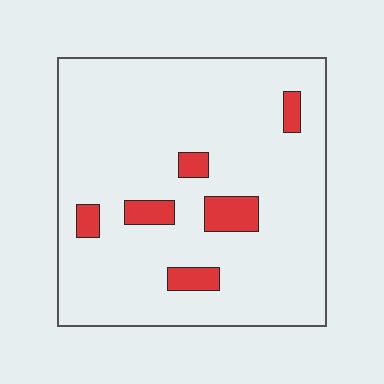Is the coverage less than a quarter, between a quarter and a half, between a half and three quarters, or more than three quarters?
Less than a quarter.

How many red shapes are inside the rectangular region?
6.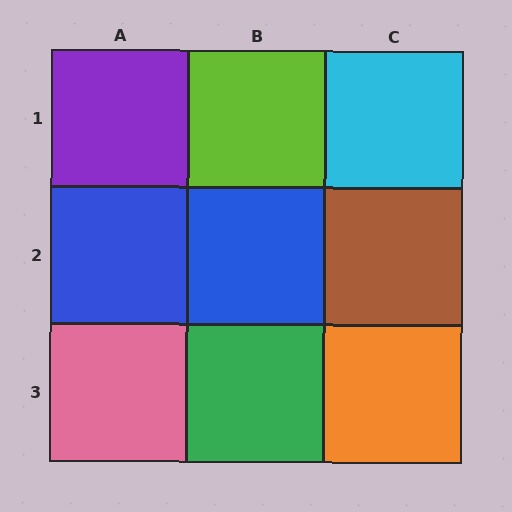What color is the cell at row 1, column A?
Purple.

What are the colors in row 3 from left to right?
Pink, green, orange.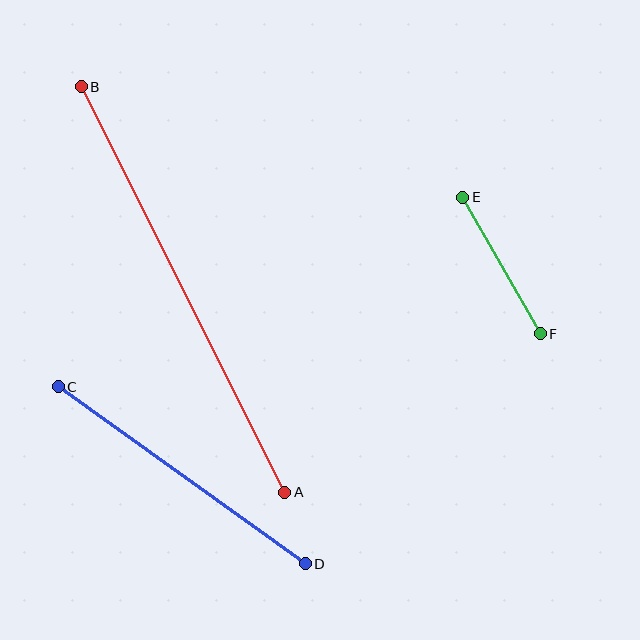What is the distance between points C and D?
The distance is approximately 304 pixels.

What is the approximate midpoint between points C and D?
The midpoint is at approximately (182, 475) pixels.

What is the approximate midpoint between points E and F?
The midpoint is at approximately (502, 265) pixels.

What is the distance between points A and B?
The distance is approximately 454 pixels.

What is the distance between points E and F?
The distance is approximately 157 pixels.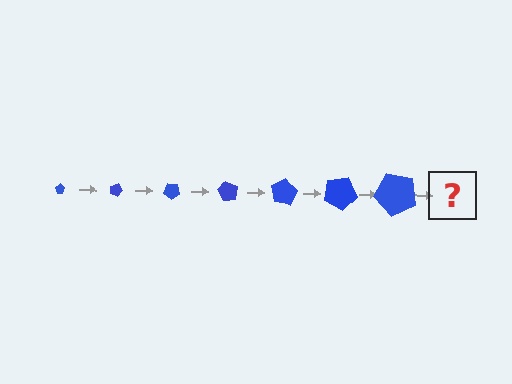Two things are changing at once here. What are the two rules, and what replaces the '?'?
The two rules are that the pentagon grows larger each step and it rotates 20 degrees each step. The '?' should be a pentagon, larger than the previous one and rotated 140 degrees from the start.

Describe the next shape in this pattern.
It should be a pentagon, larger than the previous one and rotated 140 degrees from the start.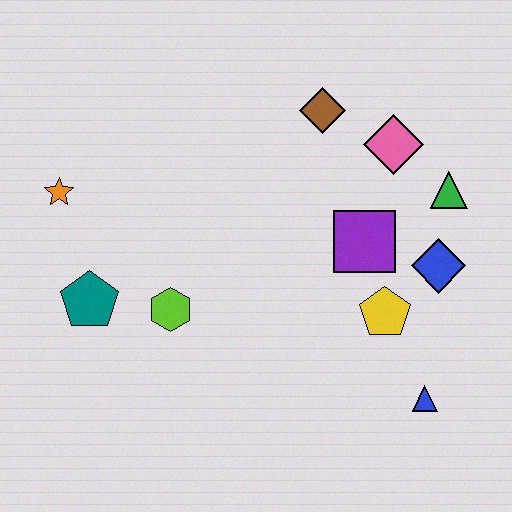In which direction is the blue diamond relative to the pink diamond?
The blue diamond is below the pink diamond.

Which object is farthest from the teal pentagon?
The green triangle is farthest from the teal pentagon.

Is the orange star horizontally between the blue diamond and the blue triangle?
No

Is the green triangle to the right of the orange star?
Yes